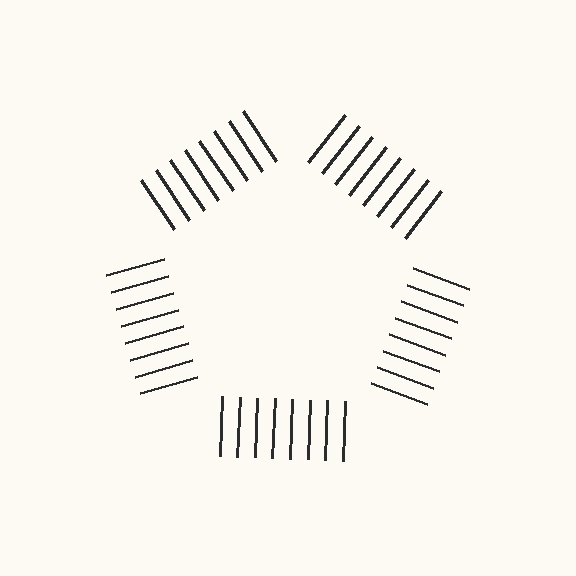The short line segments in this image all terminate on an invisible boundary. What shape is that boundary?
An illusory pentagon — the line segments terminate on its edges but no continuous stroke is drawn.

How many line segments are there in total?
40 — 8 along each of the 5 edges.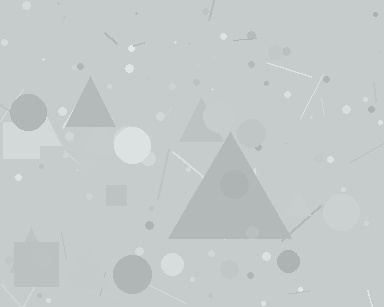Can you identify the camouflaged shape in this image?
The camouflaged shape is a triangle.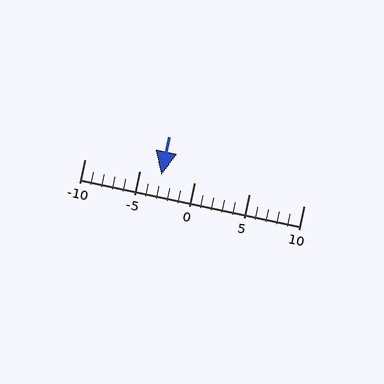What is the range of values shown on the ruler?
The ruler shows values from -10 to 10.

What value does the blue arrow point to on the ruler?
The blue arrow points to approximately -3.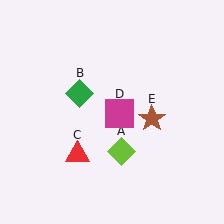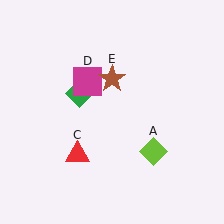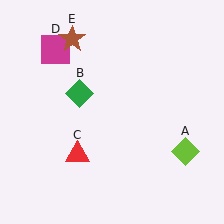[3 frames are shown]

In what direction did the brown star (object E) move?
The brown star (object E) moved up and to the left.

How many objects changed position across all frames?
3 objects changed position: lime diamond (object A), magenta square (object D), brown star (object E).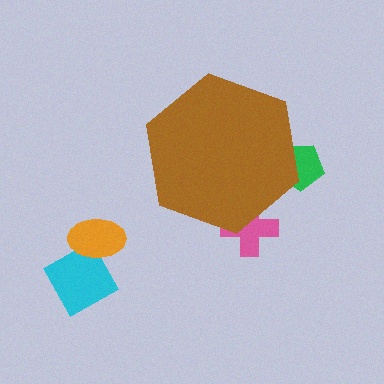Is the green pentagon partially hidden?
Yes, the green pentagon is partially hidden behind the brown hexagon.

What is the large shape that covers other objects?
A brown hexagon.